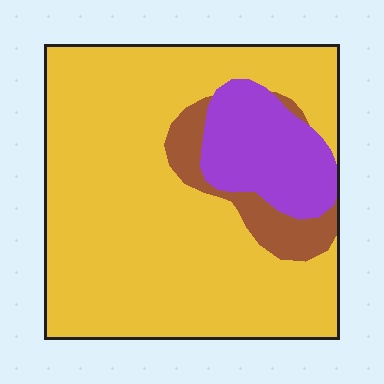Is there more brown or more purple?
Purple.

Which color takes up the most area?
Yellow, at roughly 75%.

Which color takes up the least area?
Brown, at roughly 10%.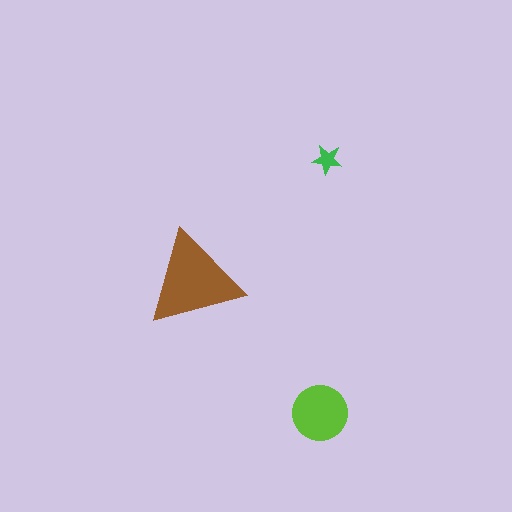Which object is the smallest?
The green star.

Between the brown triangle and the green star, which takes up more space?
The brown triangle.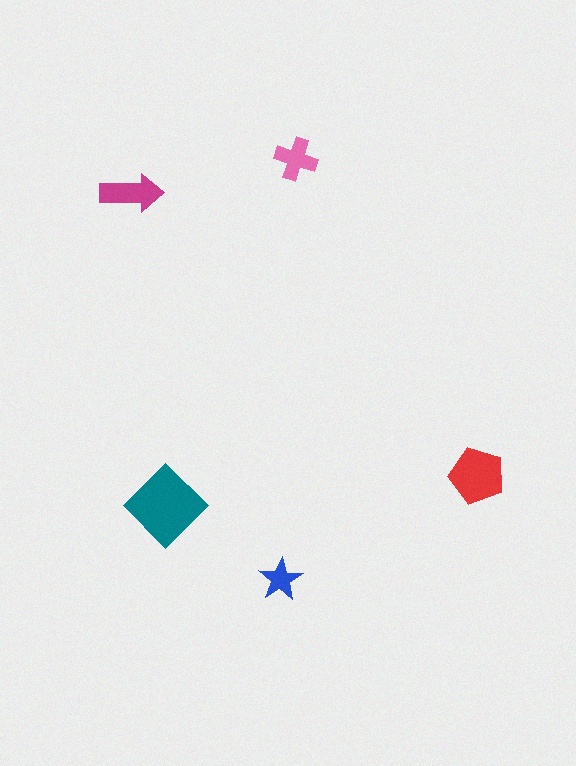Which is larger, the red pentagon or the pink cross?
The red pentagon.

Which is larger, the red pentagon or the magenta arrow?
The red pentagon.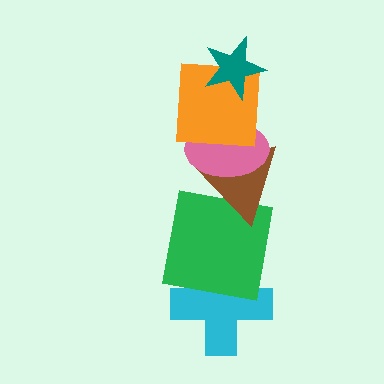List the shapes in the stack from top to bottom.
From top to bottom: the teal star, the orange square, the pink ellipse, the brown triangle, the green square, the cyan cross.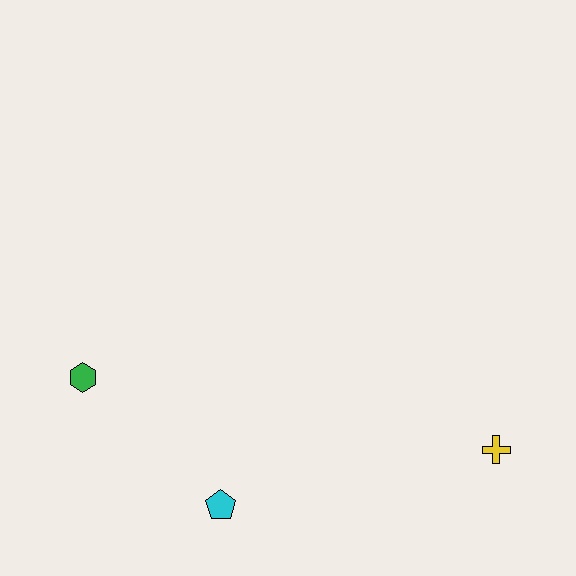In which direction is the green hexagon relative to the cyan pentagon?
The green hexagon is to the left of the cyan pentagon.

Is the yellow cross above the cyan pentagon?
Yes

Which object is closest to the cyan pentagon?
The green hexagon is closest to the cyan pentagon.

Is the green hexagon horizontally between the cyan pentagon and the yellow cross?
No